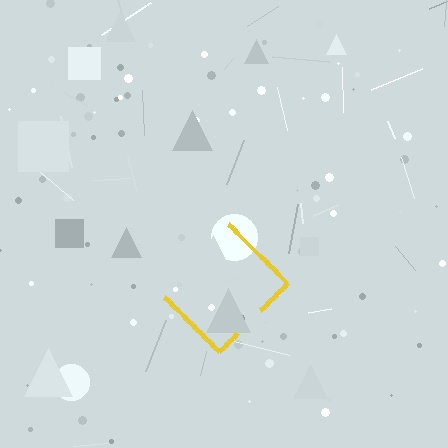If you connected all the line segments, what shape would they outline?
They would outline a diamond.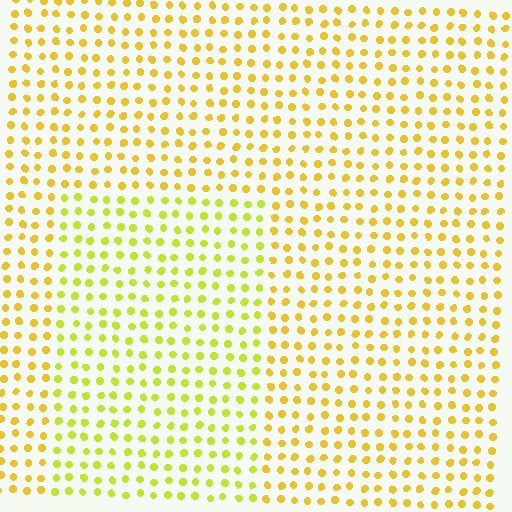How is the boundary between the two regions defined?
The boundary is defined purely by a slight shift in hue (about 28 degrees). Spacing, size, and orientation are identical on both sides.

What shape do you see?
I see a rectangle.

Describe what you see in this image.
The image is filled with small yellow elements in a uniform arrangement. A rectangle-shaped region is visible where the elements are tinted to a slightly different hue, forming a subtle color boundary.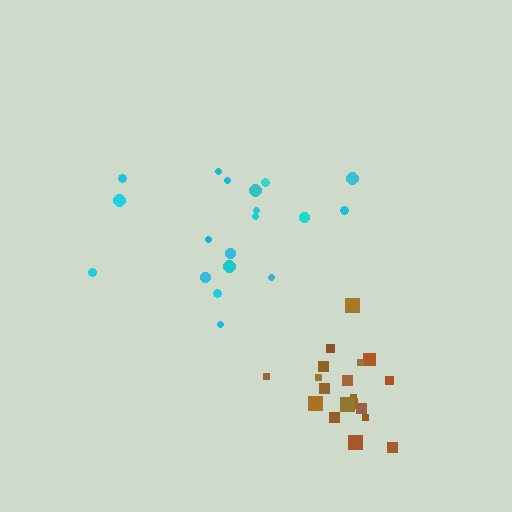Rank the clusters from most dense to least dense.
brown, cyan.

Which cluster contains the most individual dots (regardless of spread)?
Cyan (19).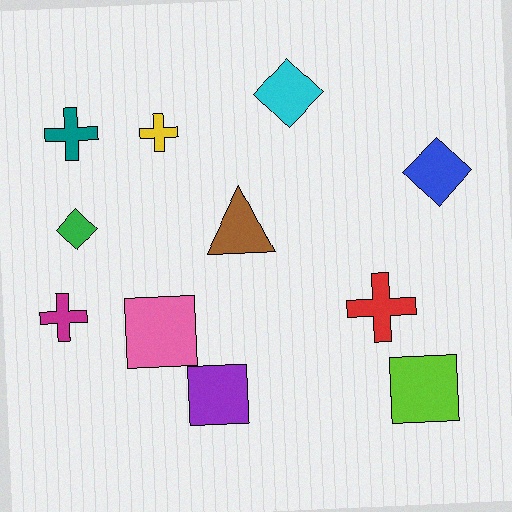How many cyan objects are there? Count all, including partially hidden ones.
There is 1 cyan object.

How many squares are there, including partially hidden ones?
There are 3 squares.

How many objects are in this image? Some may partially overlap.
There are 11 objects.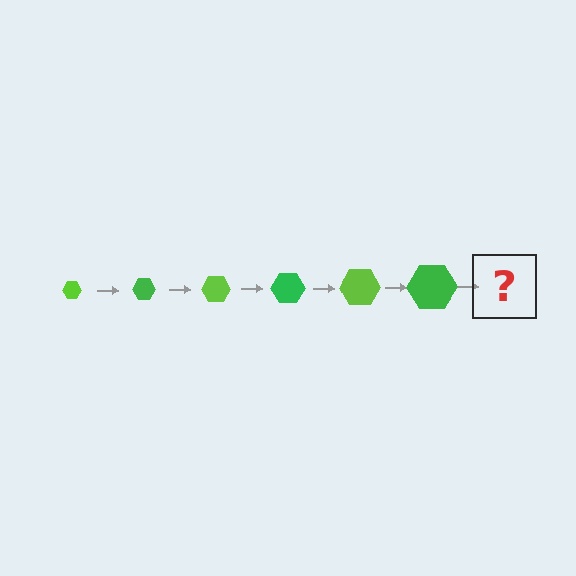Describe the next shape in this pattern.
It should be a lime hexagon, larger than the previous one.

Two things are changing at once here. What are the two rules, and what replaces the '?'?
The two rules are that the hexagon grows larger each step and the color cycles through lime and green. The '?' should be a lime hexagon, larger than the previous one.